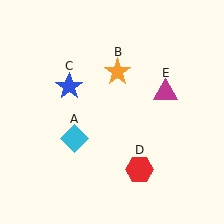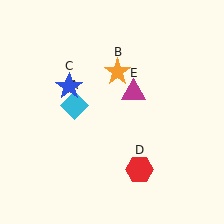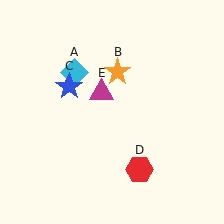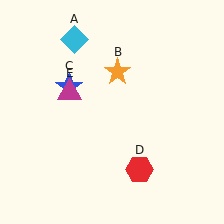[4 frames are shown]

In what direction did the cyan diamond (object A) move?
The cyan diamond (object A) moved up.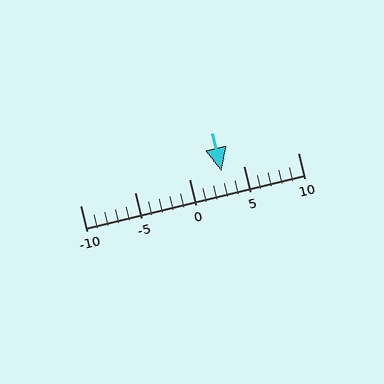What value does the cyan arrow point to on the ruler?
The cyan arrow points to approximately 3.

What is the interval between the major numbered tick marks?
The major tick marks are spaced 5 units apart.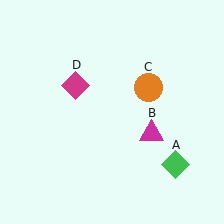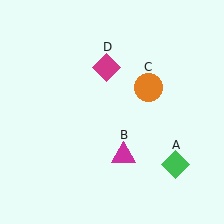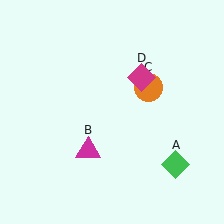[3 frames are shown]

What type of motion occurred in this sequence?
The magenta triangle (object B), magenta diamond (object D) rotated clockwise around the center of the scene.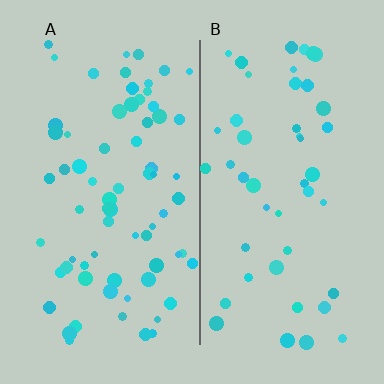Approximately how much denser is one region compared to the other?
Approximately 1.5× — region A over region B.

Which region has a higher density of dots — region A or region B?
A (the left).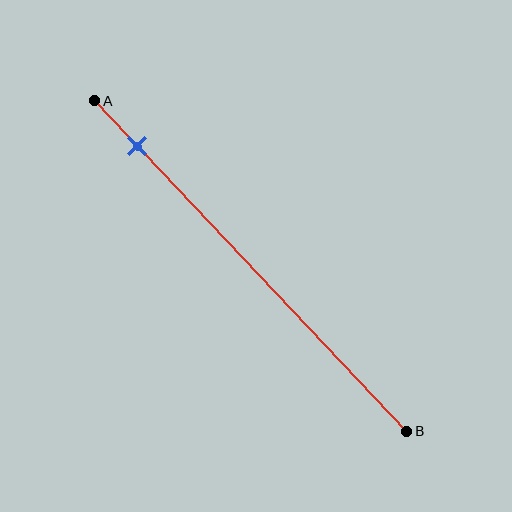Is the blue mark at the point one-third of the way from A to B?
No, the mark is at about 15% from A, not at the 33% one-third point.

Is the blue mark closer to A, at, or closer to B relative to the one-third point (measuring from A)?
The blue mark is closer to point A than the one-third point of segment AB.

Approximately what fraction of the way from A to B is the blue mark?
The blue mark is approximately 15% of the way from A to B.